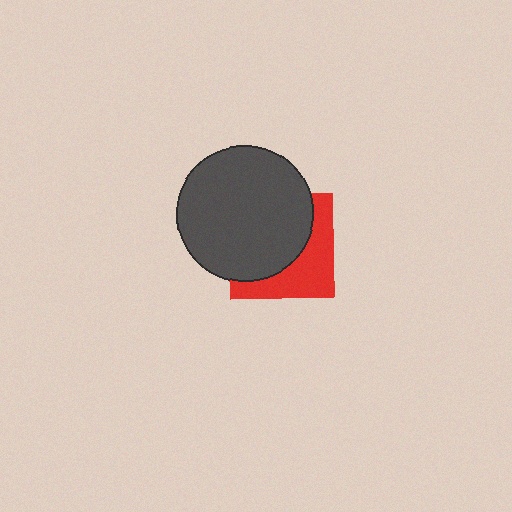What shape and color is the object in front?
The object in front is a dark gray circle.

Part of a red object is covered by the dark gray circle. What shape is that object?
It is a square.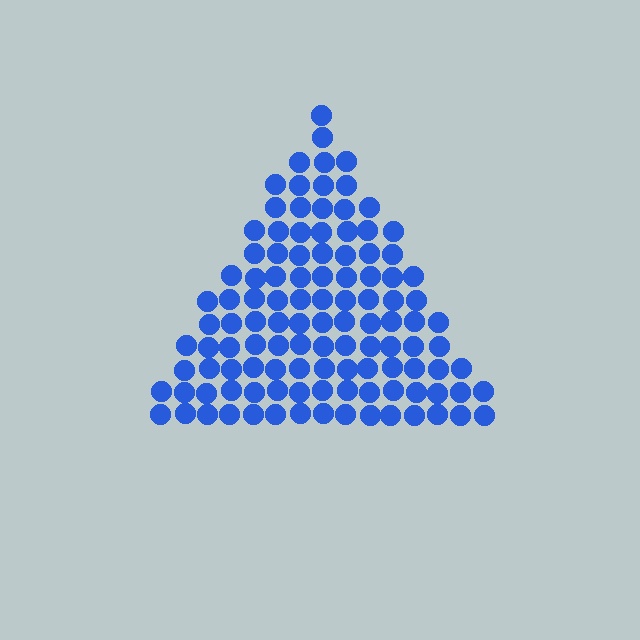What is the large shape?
The large shape is a triangle.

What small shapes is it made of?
It is made of small circles.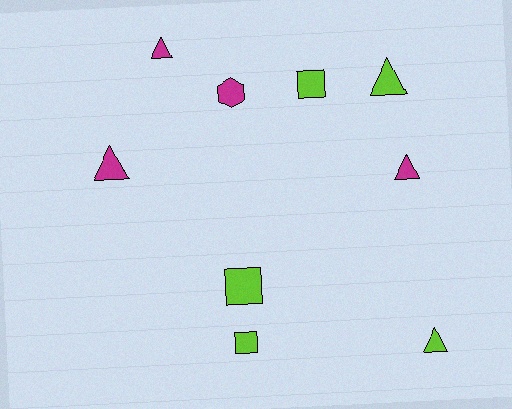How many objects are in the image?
There are 9 objects.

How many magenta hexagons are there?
There is 1 magenta hexagon.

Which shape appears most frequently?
Triangle, with 5 objects.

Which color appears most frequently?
Lime, with 5 objects.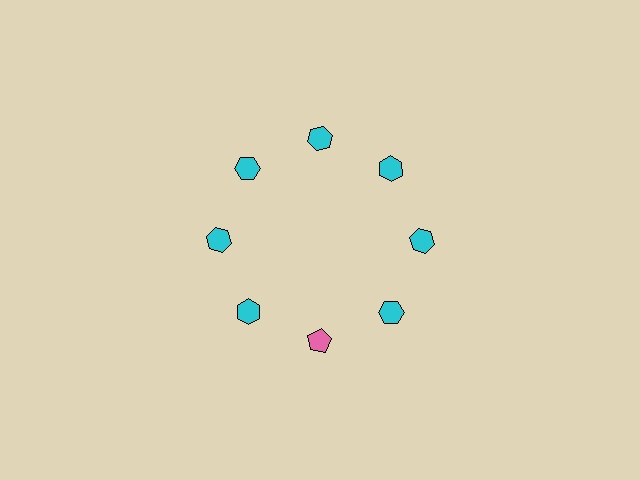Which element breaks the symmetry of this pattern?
The pink pentagon at roughly the 6 o'clock position breaks the symmetry. All other shapes are cyan hexagons.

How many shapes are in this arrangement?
There are 8 shapes arranged in a ring pattern.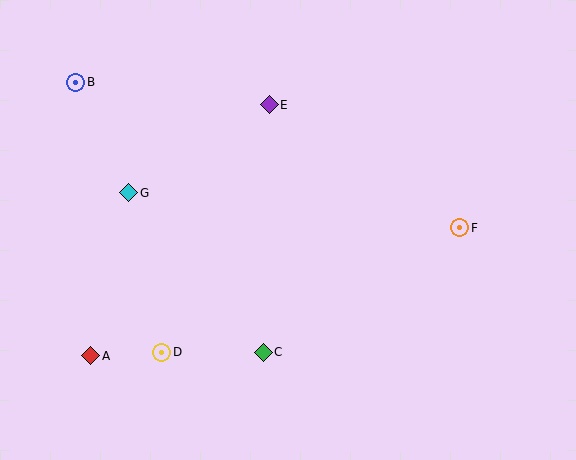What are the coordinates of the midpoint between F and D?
The midpoint between F and D is at (311, 290).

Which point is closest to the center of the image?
Point C at (263, 352) is closest to the center.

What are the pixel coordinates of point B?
Point B is at (76, 82).